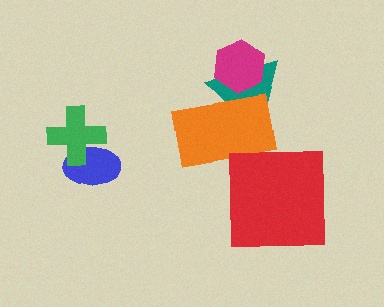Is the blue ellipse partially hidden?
Yes, it is partially covered by another shape.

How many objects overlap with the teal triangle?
2 objects overlap with the teal triangle.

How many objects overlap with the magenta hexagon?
2 objects overlap with the magenta hexagon.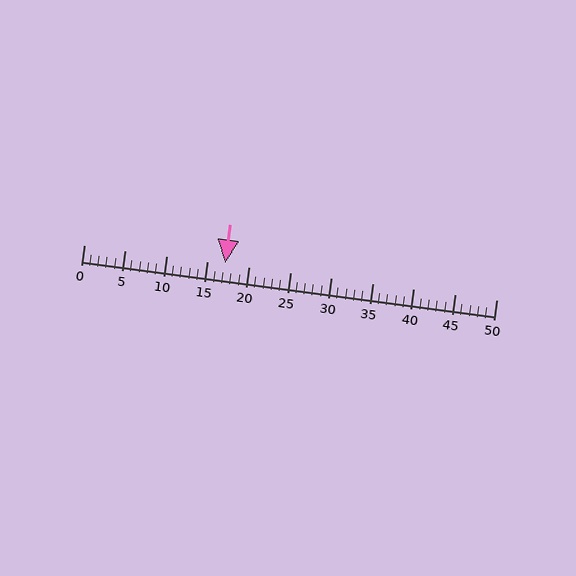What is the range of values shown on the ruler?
The ruler shows values from 0 to 50.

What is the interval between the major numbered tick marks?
The major tick marks are spaced 5 units apart.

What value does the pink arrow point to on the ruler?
The pink arrow points to approximately 17.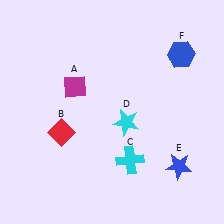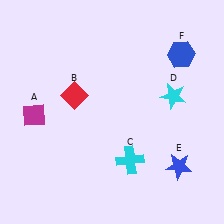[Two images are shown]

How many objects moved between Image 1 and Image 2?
3 objects moved between the two images.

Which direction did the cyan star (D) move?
The cyan star (D) moved right.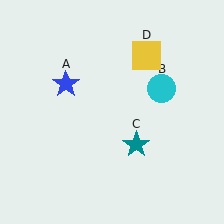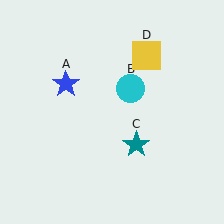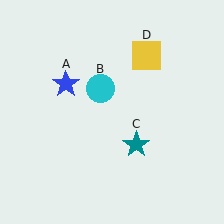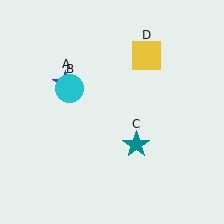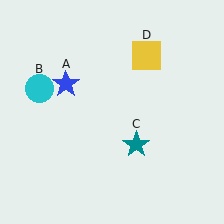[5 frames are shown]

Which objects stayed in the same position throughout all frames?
Blue star (object A) and teal star (object C) and yellow square (object D) remained stationary.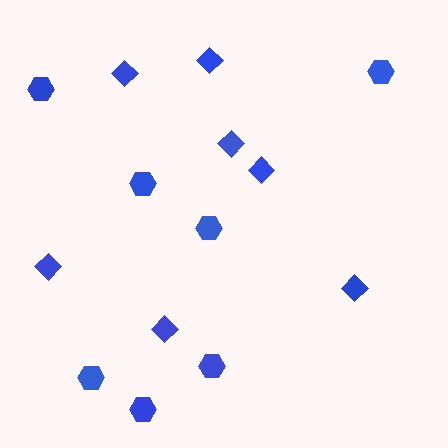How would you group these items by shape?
There are 2 groups: one group of hexagons (7) and one group of diamonds (7).